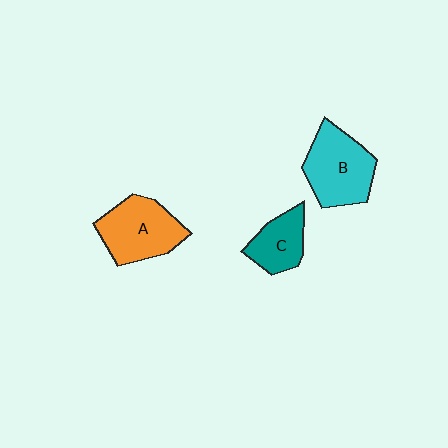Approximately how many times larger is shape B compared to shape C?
Approximately 1.6 times.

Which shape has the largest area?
Shape B (cyan).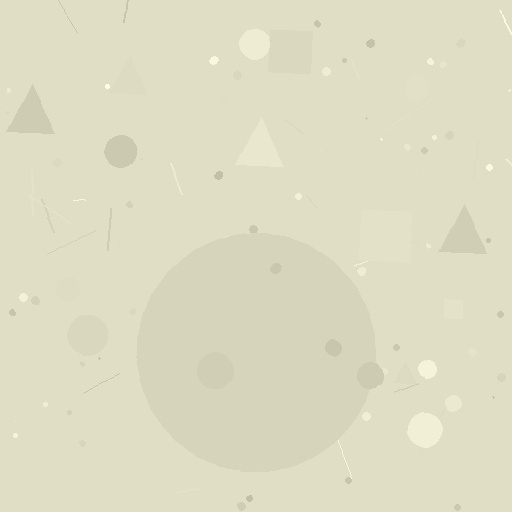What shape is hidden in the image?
A circle is hidden in the image.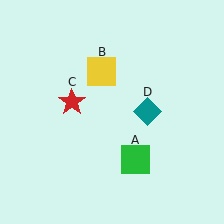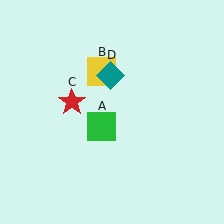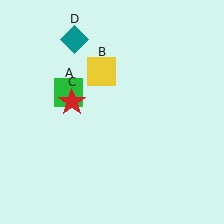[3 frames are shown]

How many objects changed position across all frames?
2 objects changed position: green square (object A), teal diamond (object D).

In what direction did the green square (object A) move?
The green square (object A) moved up and to the left.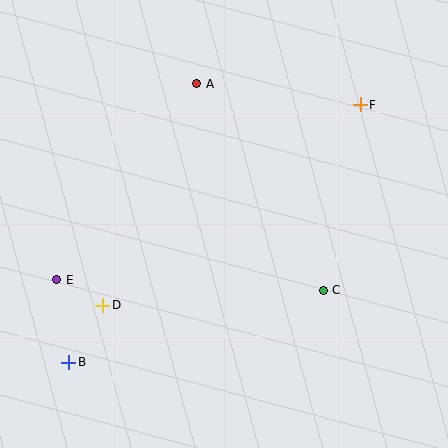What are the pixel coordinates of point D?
Point D is at (103, 305).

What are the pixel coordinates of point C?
Point C is at (323, 290).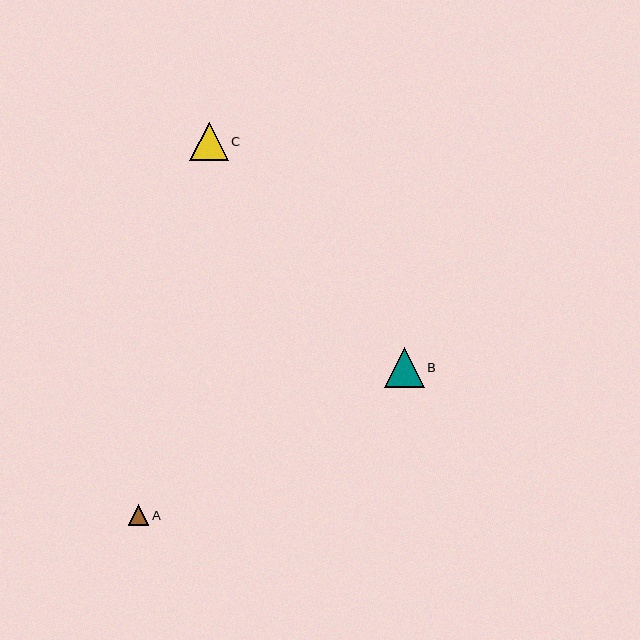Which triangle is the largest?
Triangle B is the largest with a size of approximately 39 pixels.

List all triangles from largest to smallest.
From largest to smallest: B, C, A.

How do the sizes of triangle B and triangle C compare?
Triangle B and triangle C are approximately the same size.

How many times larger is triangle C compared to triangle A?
Triangle C is approximately 1.8 times the size of triangle A.